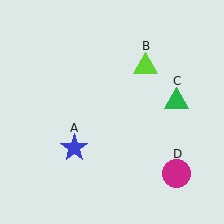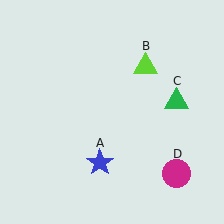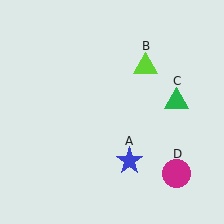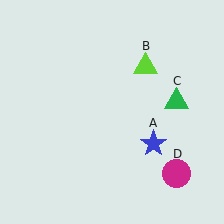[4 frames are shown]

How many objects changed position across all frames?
1 object changed position: blue star (object A).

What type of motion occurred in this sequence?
The blue star (object A) rotated counterclockwise around the center of the scene.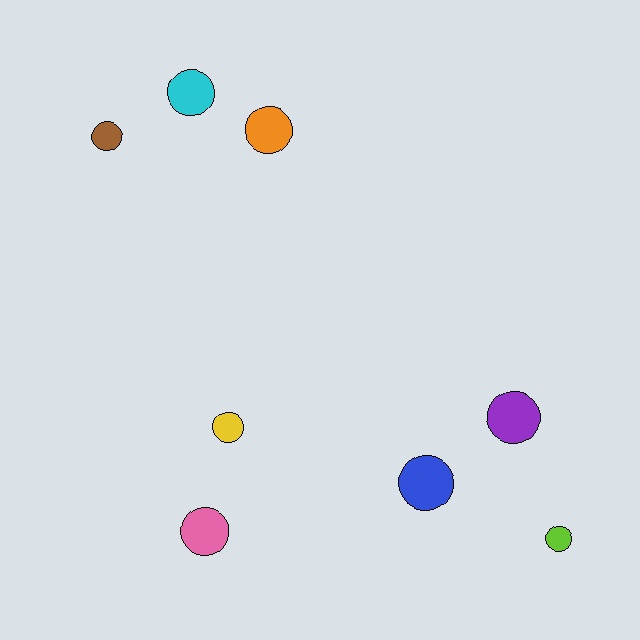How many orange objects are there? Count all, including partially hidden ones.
There is 1 orange object.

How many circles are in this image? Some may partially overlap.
There are 8 circles.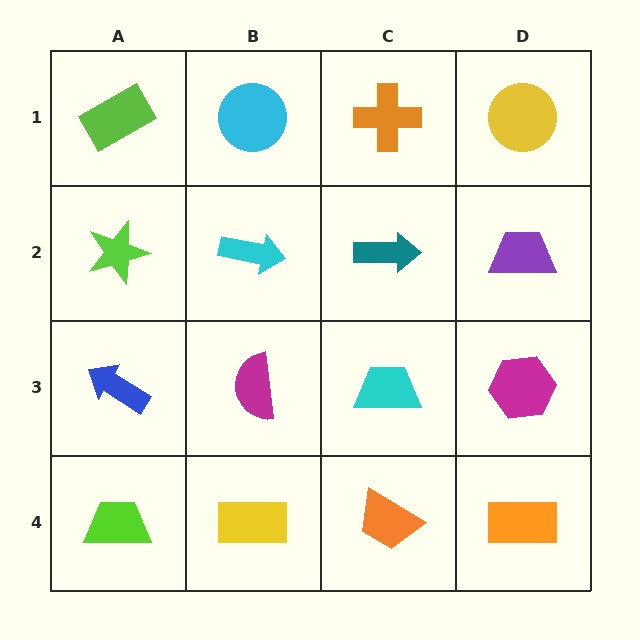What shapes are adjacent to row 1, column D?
A purple trapezoid (row 2, column D), an orange cross (row 1, column C).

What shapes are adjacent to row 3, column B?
A cyan arrow (row 2, column B), a yellow rectangle (row 4, column B), a blue arrow (row 3, column A), a cyan trapezoid (row 3, column C).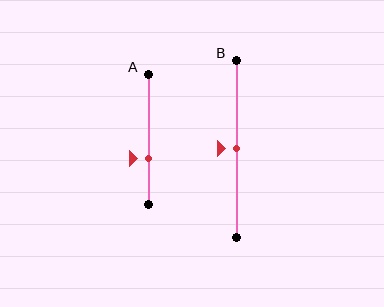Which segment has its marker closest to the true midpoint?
Segment B has its marker closest to the true midpoint.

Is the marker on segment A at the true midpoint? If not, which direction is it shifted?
No, the marker on segment A is shifted downward by about 15% of the segment length.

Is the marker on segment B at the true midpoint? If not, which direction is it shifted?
Yes, the marker on segment B is at the true midpoint.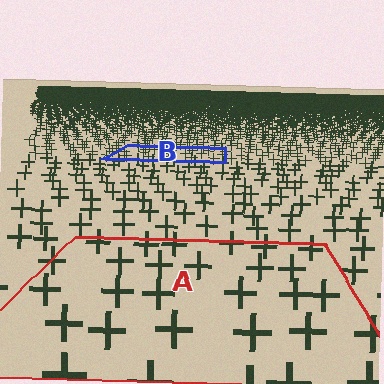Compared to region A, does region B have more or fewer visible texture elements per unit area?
Region B has more texture elements per unit area — they are packed more densely because it is farther away.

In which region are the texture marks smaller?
The texture marks are smaller in region B, because it is farther away.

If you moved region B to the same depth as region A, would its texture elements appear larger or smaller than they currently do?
They would appear larger. At a closer depth, the same texture elements are projected at a bigger on-screen size.